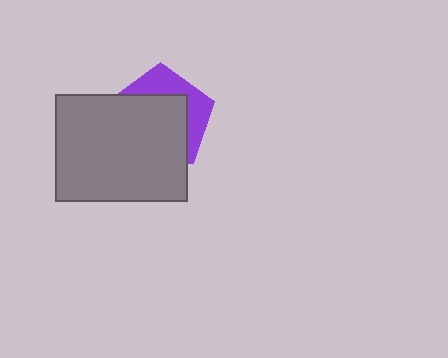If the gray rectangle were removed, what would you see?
You would see the complete purple pentagon.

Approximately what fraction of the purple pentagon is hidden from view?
Roughly 66% of the purple pentagon is hidden behind the gray rectangle.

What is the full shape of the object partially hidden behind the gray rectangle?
The partially hidden object is a purple pentagon.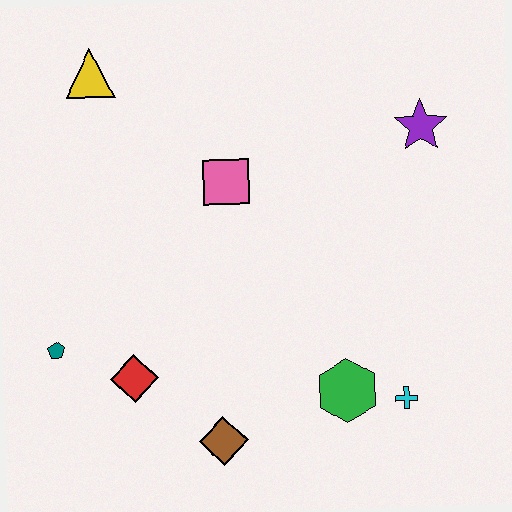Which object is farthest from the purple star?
The teal pentagon is farthest from the purple star.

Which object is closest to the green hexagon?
The cyan cross is closest to the green hexagon.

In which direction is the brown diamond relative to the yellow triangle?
The brown diamond is below the yellow triangle.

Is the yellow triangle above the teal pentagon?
Yes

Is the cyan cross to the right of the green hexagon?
Yes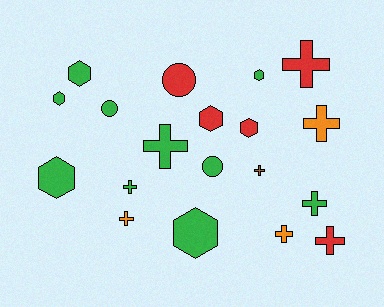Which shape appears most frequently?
Cross, with 9 objects.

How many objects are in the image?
There are 19 objects.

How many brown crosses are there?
There is 1 brown cross.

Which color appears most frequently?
Green, with 10 objects.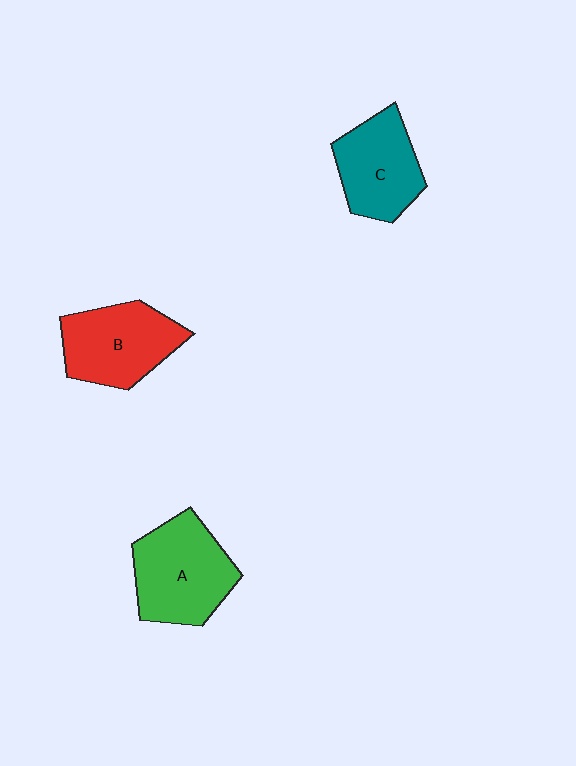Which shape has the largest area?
Shape A (green).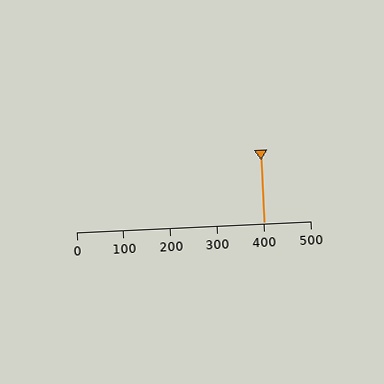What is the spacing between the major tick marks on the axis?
The major ticks are spaced 100 apart.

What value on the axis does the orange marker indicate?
The marker indicates approximately 400.